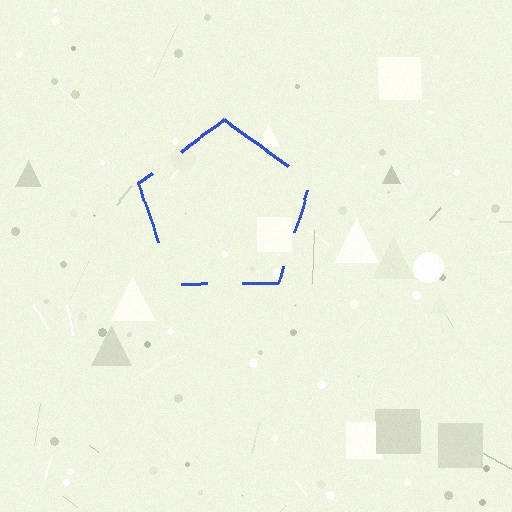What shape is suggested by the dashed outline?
The dashed outline suggests a pentagon.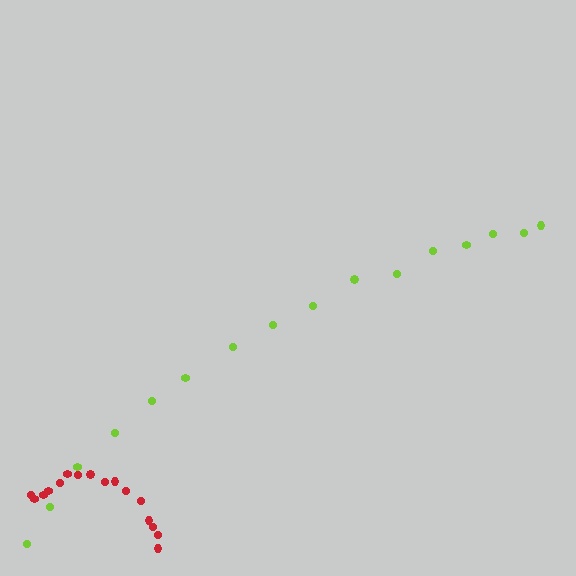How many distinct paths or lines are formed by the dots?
There are 2 distinct paths.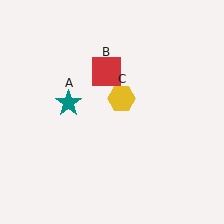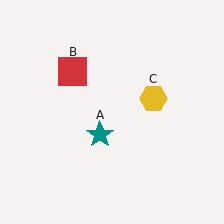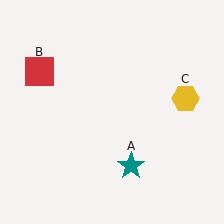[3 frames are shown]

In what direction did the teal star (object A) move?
The teal star (object A) moved down and to the right.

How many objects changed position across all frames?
3 objects changed position: teal star (object A), red square (object B), yellow hexagon (object C).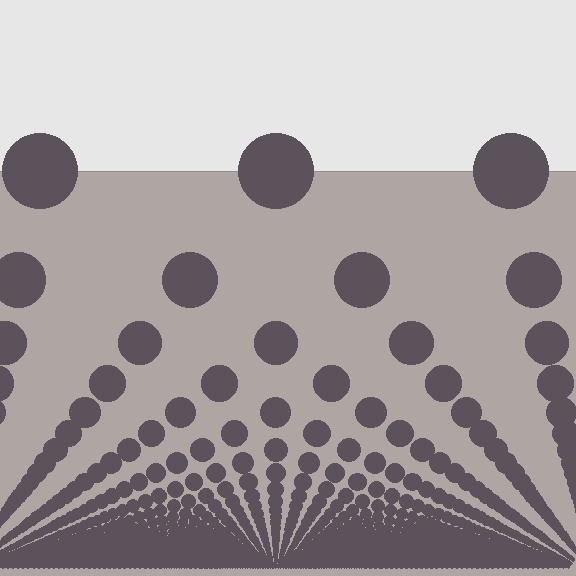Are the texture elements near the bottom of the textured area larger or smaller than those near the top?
Smaller. The gradient is inverted — elements near the bottom are smaller and denser.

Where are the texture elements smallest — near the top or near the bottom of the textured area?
Near the bottom.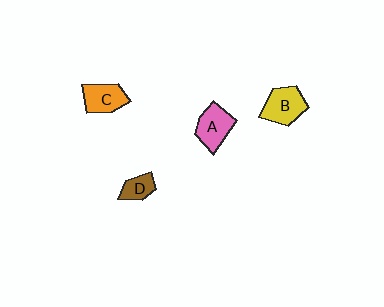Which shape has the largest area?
Shape B (yellow).